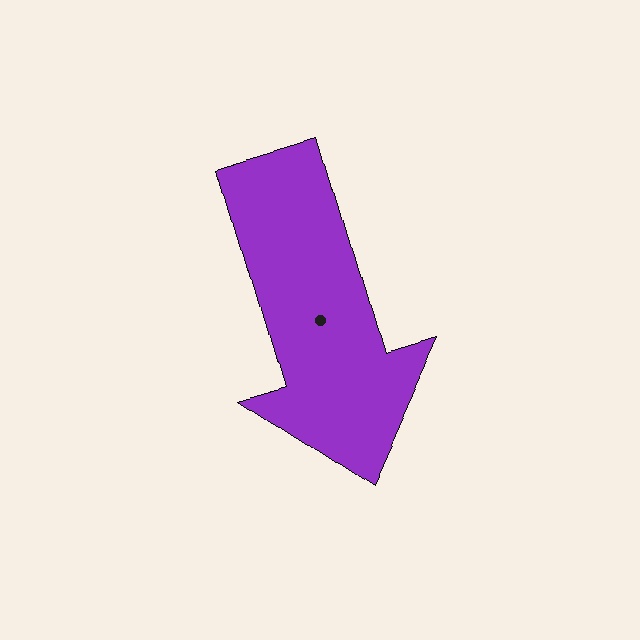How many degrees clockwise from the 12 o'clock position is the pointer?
Approximately 164 degrees.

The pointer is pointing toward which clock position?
Roughly 5 o'clock.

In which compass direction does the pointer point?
South.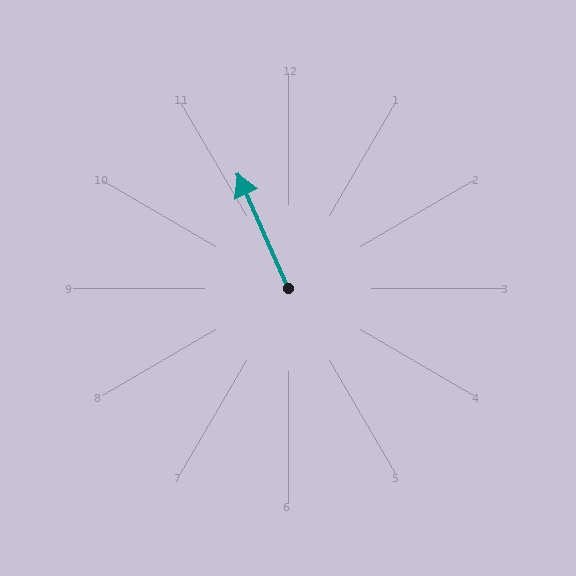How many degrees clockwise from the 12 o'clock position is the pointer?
Approximately 336 degrees.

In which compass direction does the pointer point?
Northwest.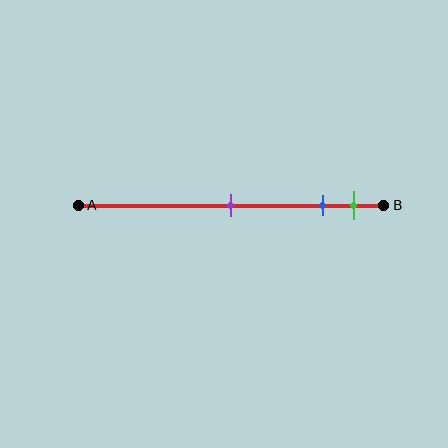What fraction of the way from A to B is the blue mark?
The blue mark is approximately 80% (0.8) of the way from A to B.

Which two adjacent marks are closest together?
The blue and green marks are the closest adjacent pair.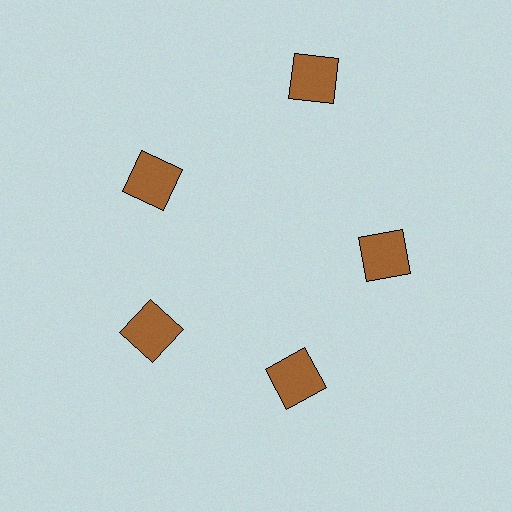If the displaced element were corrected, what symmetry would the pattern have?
It would have 5-fold rotational symmetry — the pattern would map onto itself every 72 degrees.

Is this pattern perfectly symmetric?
No. The 5 brown squares are arranged in a ring, but one element near the 1 o'clock position is pushed outward from the center, breaking the 5-fold rotational symmetry.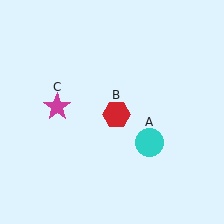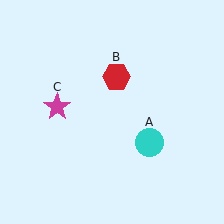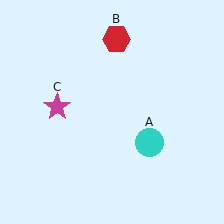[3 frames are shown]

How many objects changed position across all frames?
1 object changed position: red hexagon (object B).